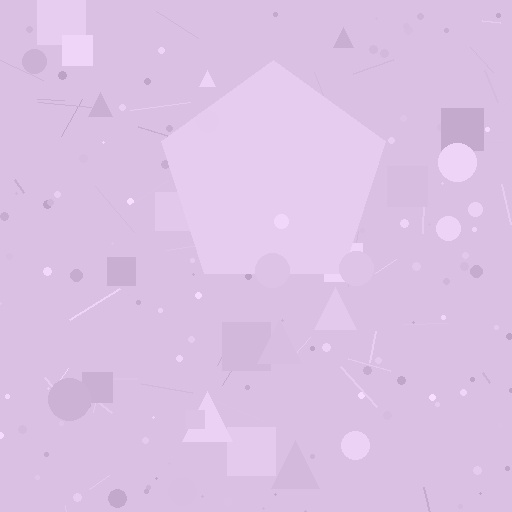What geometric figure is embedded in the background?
A pentagon is embedded in the background.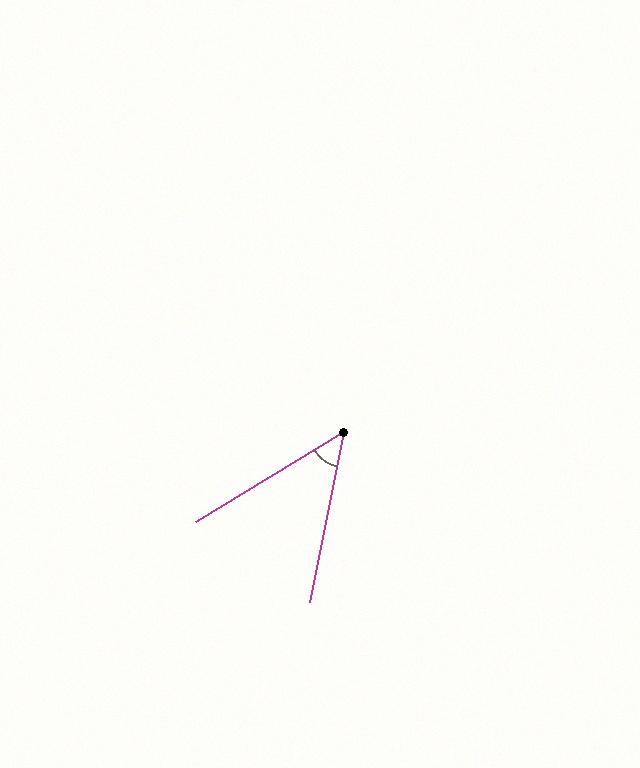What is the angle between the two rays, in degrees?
Approximately 47 degrees.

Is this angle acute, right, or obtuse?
It is acute.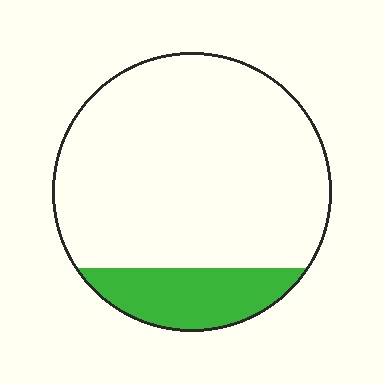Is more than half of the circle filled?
No.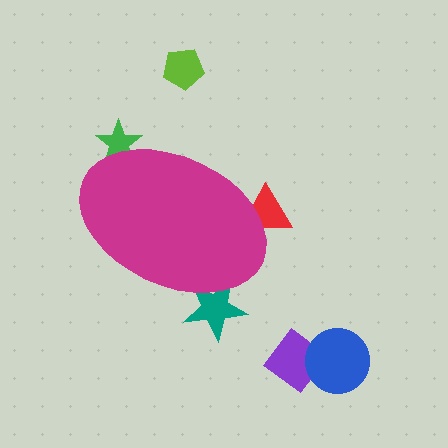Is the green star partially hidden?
Yes, the green star is partially hidden behind the magenta ellipse.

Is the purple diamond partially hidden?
No, the purple diamond is fully visible.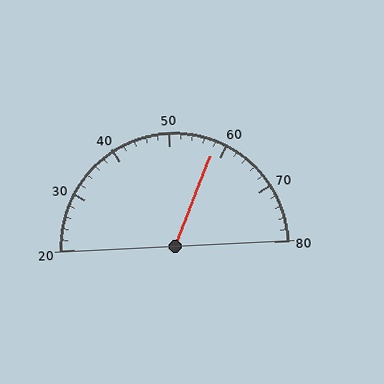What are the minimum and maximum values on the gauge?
The gauge ranges from 20 to 80.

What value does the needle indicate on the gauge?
The needle indicates approximately 58.